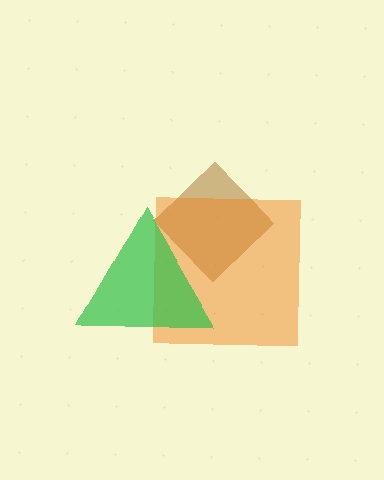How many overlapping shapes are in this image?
There are 3 overlapping shapes in the image.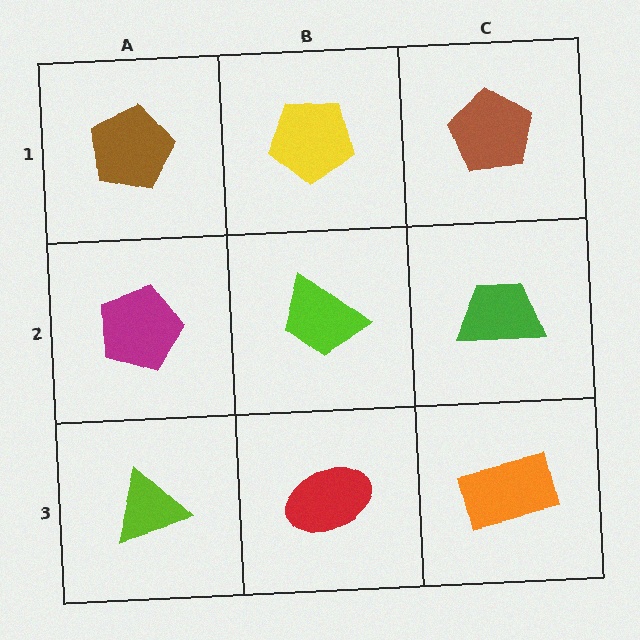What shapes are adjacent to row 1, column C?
A green trapezoid (row 2, column C), a yellow pentagon (row 1, column B).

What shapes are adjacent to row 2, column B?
A yellow pentagon (row 1, column B), a red ellipse (row 3, column B), a magenta pentagon (row 2, column A), a green trapezoid (row 2, column C).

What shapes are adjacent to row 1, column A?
A magenta pentagon (row 2, column A), a yellow pentagon (row 1, column B).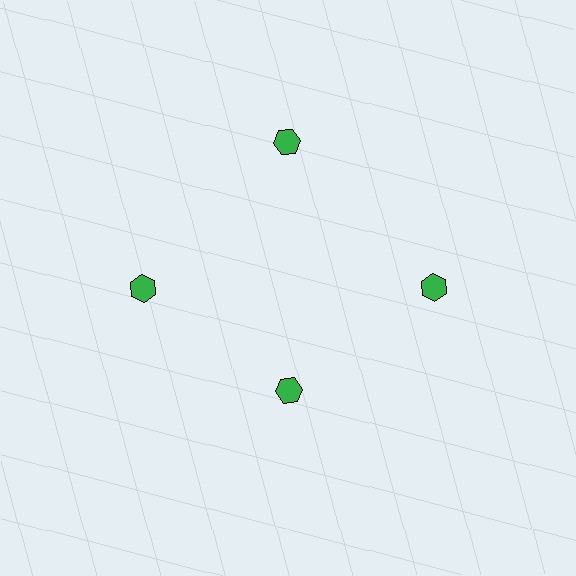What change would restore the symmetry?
The symmetry would be restored by moving it outward, back onto the ring so that all 4 hexagons sit at equal angles and equal distance from the center.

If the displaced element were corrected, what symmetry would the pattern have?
It would have 4-fold rotational symmetry — the pattern would map onto itself every 90 degrees.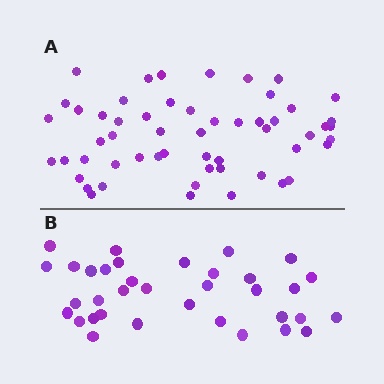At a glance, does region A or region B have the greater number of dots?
Region A (the top region) has more dots.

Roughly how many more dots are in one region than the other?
Region A has approximately 20 more dots than region B.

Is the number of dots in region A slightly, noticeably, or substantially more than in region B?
Region A has substantially more. The ratio is roughly 1.6 to 1.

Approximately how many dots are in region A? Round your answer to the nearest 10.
About 60 dots. (The exact count is 55, which rounds to 60.)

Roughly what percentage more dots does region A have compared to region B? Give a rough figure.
About 55% more.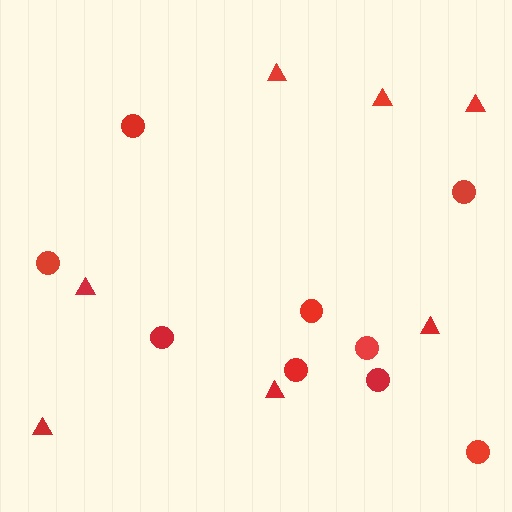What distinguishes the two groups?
There are 2 groups: one group of triangles (7) and one group of circles (9).